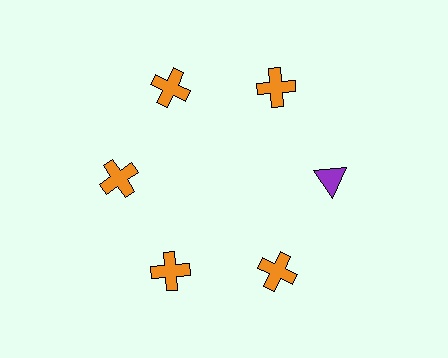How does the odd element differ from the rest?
It differs in both color (purple instead of orange) and shape (triangle instead of cross).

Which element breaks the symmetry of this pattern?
The purple triangle at roughly the 3 o'clock position breaks the symmetry. All other shapes are orange crosses.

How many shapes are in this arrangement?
There are 6 shapes arranged in a ring pattern.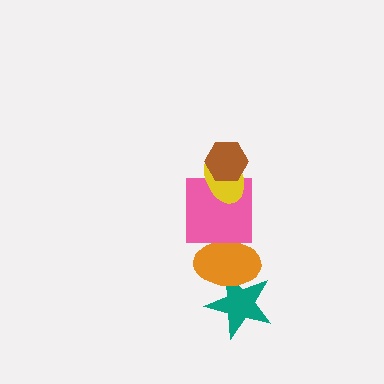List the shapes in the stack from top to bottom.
From top to bottom: the brown hexagon, the yellow ellipse, the pink square, the orange ellipse, the teal star.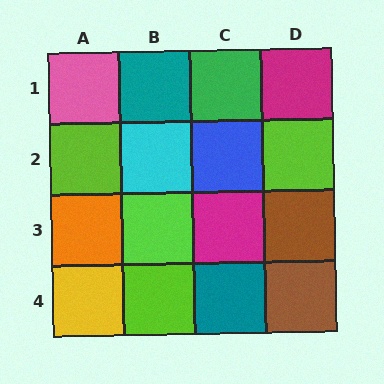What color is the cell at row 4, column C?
Teal.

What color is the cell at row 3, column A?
Orange.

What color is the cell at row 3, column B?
Lime.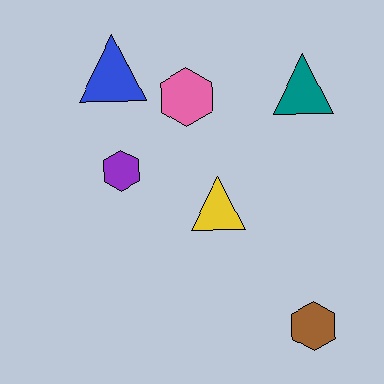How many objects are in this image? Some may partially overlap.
There are 6 objects.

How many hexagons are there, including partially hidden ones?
There are 3 hexagons.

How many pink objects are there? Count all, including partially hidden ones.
There is 1 pink object.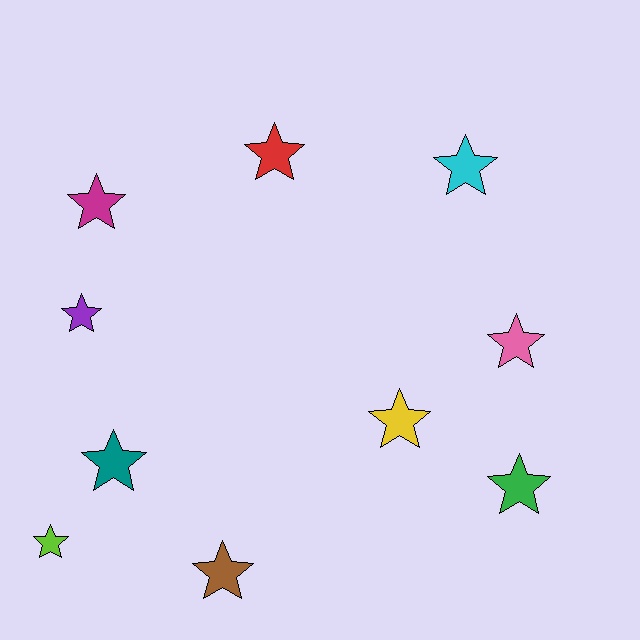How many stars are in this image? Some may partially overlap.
There are 10 stars.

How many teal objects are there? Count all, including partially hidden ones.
There is 1 teal object.